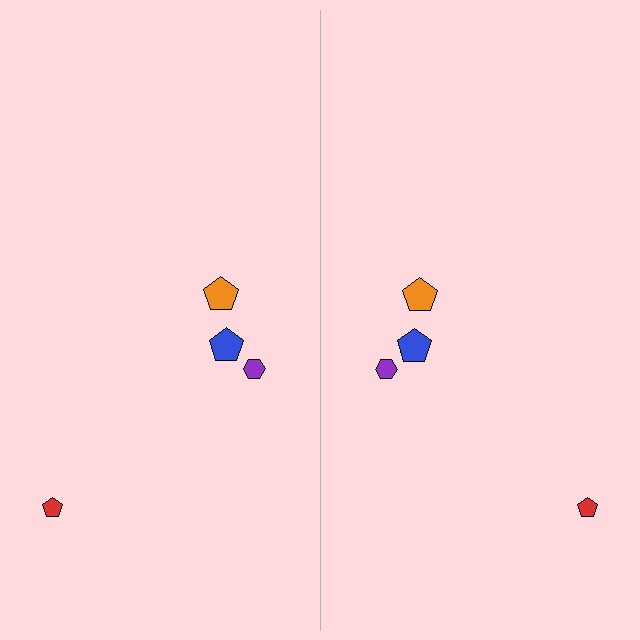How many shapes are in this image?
There are 8 shapes in this image.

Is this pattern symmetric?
Yes, this pattern has bilateral (reflection) symmetry.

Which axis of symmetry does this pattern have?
The pattern has a vertical axis of symmetry running through the center of the image.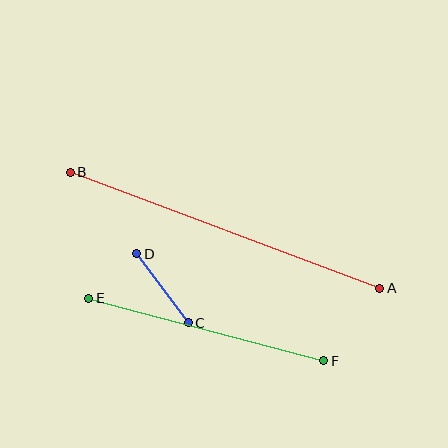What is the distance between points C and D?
The distance is approximately 86 pixels.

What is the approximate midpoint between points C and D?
The midpoint is at approximately (162, 288) pixels.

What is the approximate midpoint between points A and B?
The midpoint is at approximately (225, 230) pixels.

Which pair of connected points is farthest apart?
Points A and B are farthest apart.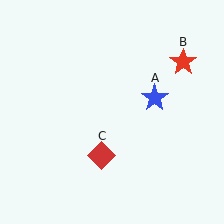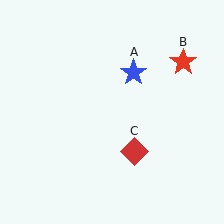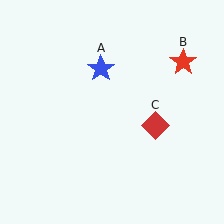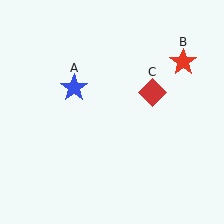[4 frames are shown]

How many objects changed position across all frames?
2 objects changed position: blue star (object A), red diamond (object C).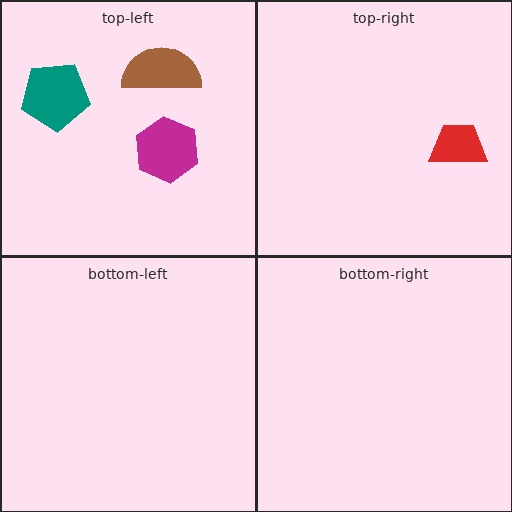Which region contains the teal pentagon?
The top-left region.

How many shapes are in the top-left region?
3.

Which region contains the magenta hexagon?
The top-left region.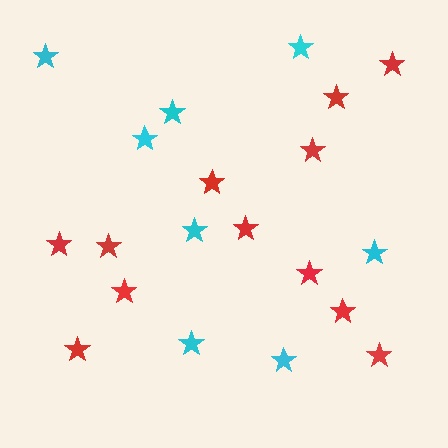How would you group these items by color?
There are 2 groups: one group of red stars (12) and one group of cyan stars (8).